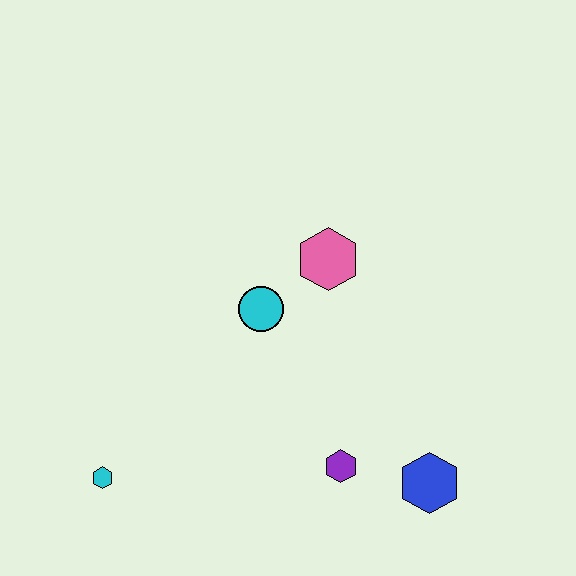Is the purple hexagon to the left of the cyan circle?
No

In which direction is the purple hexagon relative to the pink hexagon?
The purple hexagon is below the pink hexagon.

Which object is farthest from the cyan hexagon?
The blue hexagon is farthest from the cyan hexagon.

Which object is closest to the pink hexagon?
The cyan circle is closest to the pink hexagon.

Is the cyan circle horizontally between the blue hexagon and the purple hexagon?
No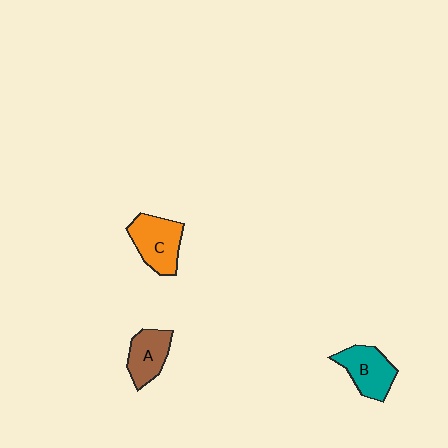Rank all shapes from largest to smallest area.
From largest to smallest: C (orange), B (teal), A (brown).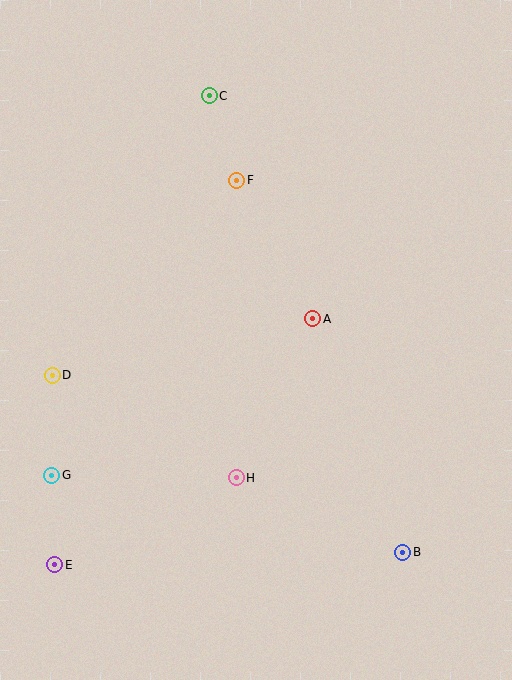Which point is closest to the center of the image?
Point A at (313, 319) is closest to the center.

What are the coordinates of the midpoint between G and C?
The midpoint between G and C is at (131, 286).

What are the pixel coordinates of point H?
Point H is at (236, 478).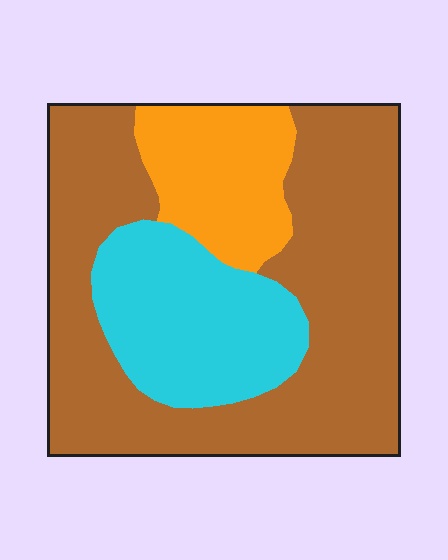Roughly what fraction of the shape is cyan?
Cyan takes up about one quarter (1/4) of the shape.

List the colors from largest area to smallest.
From largest to smallest: brown, cyan, orange.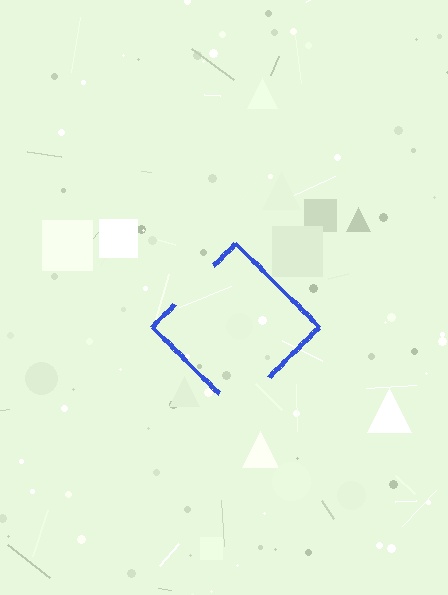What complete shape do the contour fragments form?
The contour fragments form a diamond.